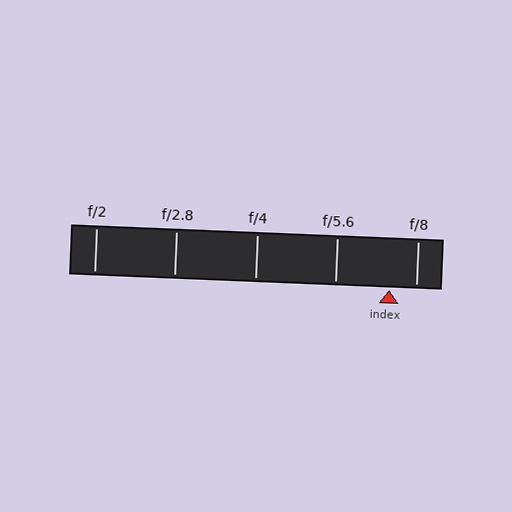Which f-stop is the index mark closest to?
The index mark is closest to f/8.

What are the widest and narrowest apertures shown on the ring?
The widest aperture shown is f/2 and the narrowest is f/8.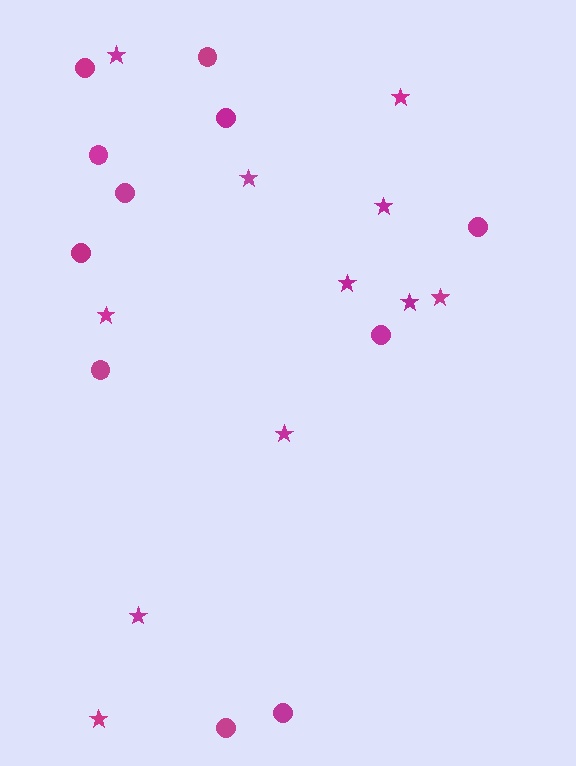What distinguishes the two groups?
There are 2 groups: one group of circles (11) and one group of stars (11).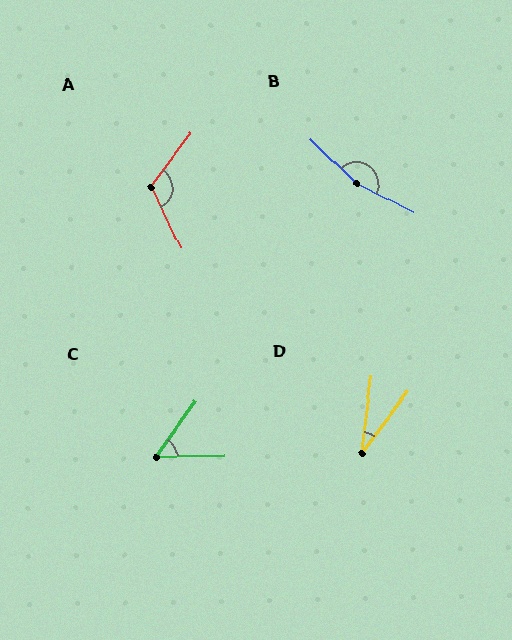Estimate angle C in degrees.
Approximately 54 degrees.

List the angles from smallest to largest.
D (31°), C (54°), A (118°), B (163°).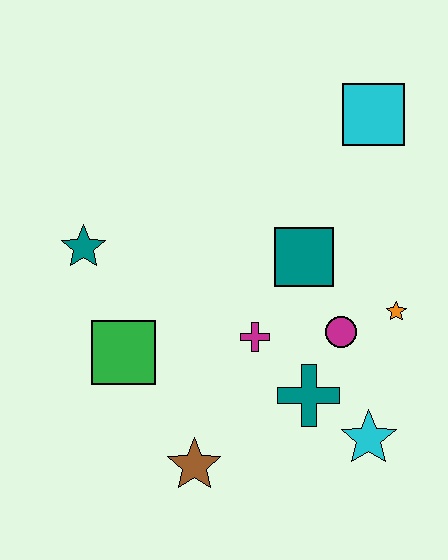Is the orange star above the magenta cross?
Yes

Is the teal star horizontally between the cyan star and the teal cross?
No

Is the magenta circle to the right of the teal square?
Yes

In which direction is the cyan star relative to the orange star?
The cyan star is below the orange star.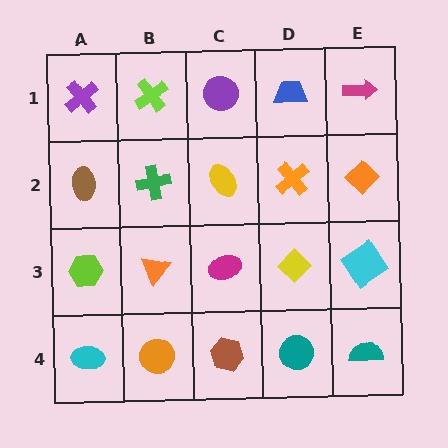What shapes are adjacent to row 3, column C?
A yellow ellipse (row 2, column C), a brown hexagon (row 4, column C), an orange triangle (row 3, column B), a yellow diamond (row 3, column D).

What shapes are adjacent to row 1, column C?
A yellow ellipse (row 2, column C), a lime cross (row 1, column B), a blue trapezoid (row 1, column D).